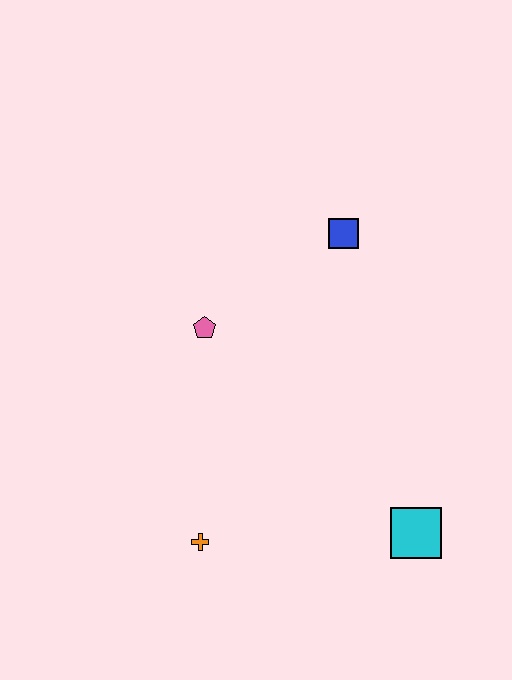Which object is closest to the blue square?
The pink pentagon is closest to the blue square.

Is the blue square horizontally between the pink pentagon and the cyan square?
Yes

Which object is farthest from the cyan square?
The blue square is farthest from the cyan square.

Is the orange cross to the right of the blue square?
No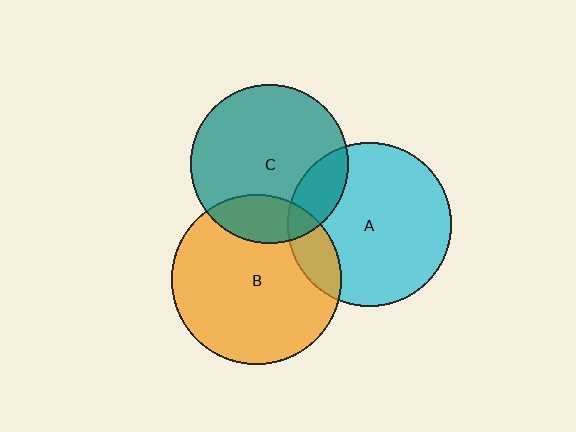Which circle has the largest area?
Circle B (orange).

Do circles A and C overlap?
Yes.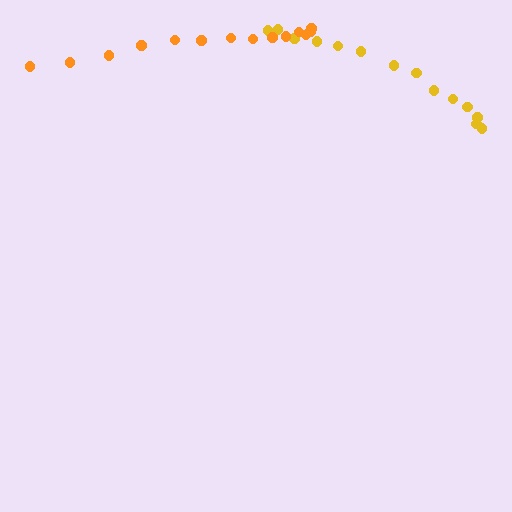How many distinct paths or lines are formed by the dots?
There are 2 distinct paths.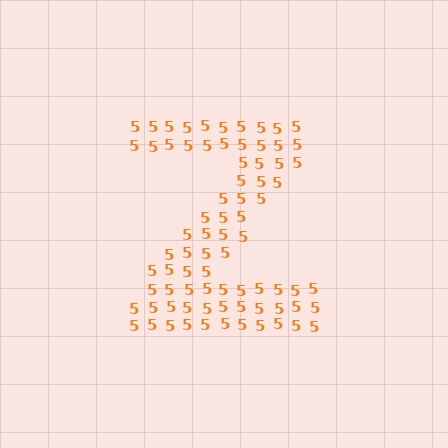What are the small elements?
The small elements are digit 5's.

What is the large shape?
The large shape is the letter Z.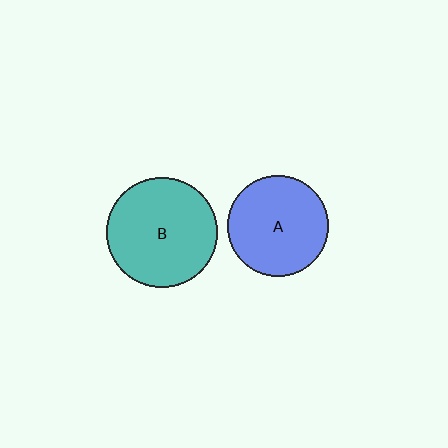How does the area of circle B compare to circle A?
Approximately 1.2 times.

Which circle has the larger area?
Circle B (teal).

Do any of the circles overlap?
No, none of the circles overlap.